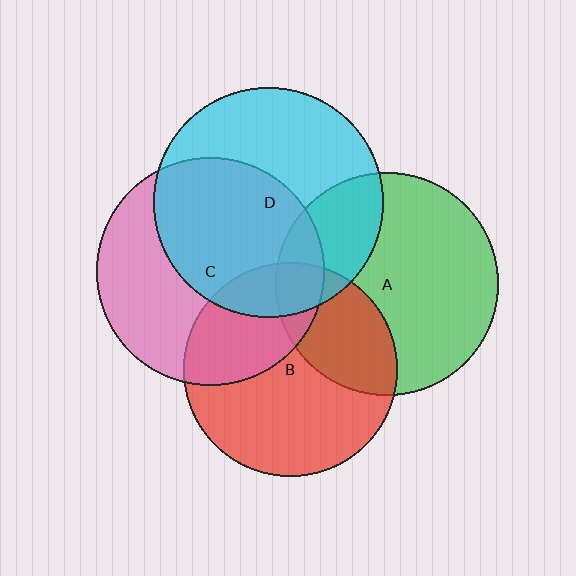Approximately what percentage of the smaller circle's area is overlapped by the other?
Approximately 15%.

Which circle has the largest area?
Circle D (cyan).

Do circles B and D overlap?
Yes.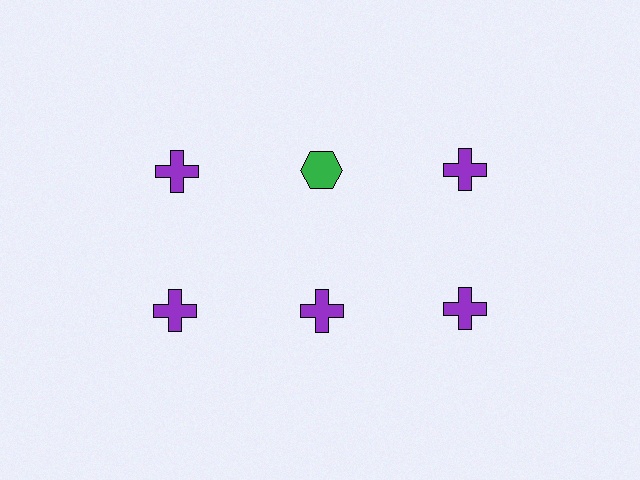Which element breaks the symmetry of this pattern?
The green hexagon in the top row, second from left column breaks the symmetry. All other shapes are purple crosses.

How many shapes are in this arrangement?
There are 6 shapes arranged in a grid pattern.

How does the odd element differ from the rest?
It differs in both color (green instead of purple) and shape (hexagon instead of cross).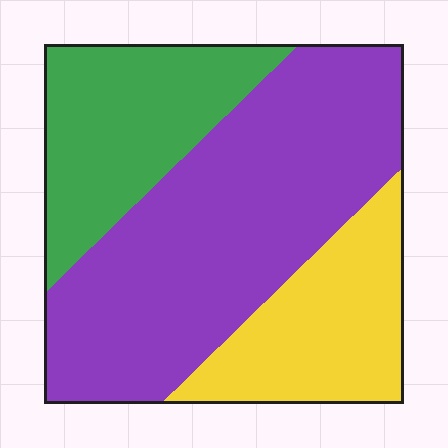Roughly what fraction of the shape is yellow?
Yellow takes up between a sixth and a third of the shape.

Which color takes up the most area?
Purple, at roughly 55%.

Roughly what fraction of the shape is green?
Green takes up about one quarter (1/4) of the shape.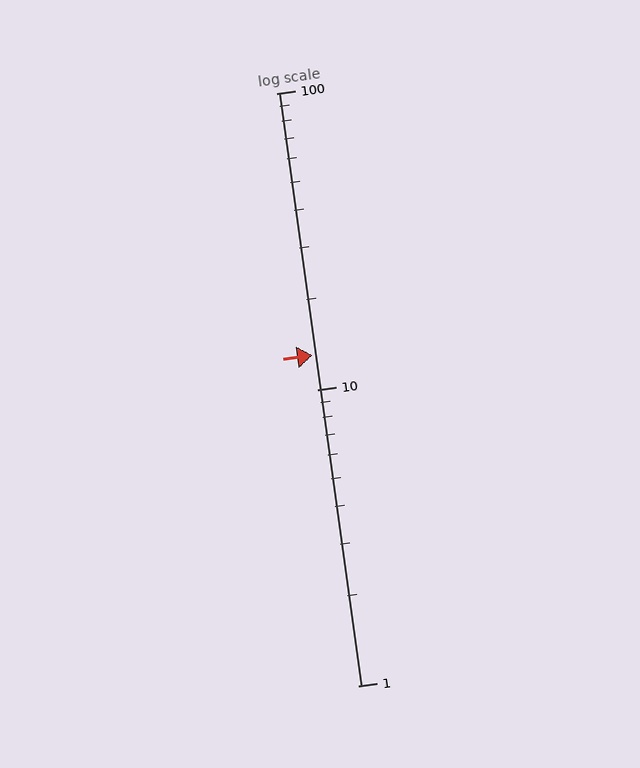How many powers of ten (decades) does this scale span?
The scale spans 2 decades, from 1 to 100.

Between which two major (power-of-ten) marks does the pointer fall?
The pointer is between 10 and 100.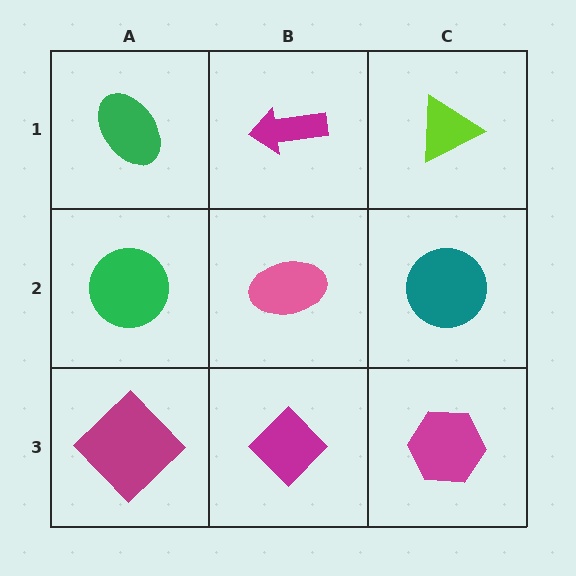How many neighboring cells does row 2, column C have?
3.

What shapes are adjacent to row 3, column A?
A green circle (row 2, column A), a magenta diamond (row 3, column B).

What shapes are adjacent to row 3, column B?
A pink ellipse (row 2, column B), a magenta diamond (row 3, column A), a magenta hexagon (row 3, column C).